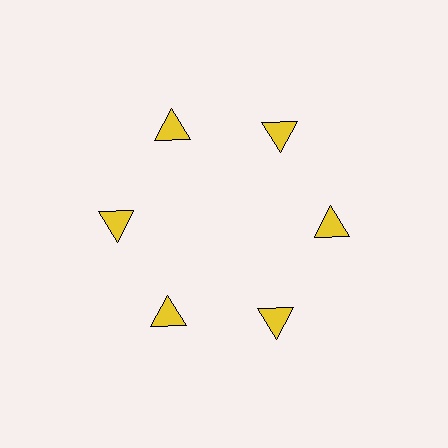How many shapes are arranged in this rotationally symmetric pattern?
There are 6 shapes, arranged in 6 groups of 1.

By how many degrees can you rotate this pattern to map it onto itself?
The pattern maps onto itself every 60 degrees of rotation.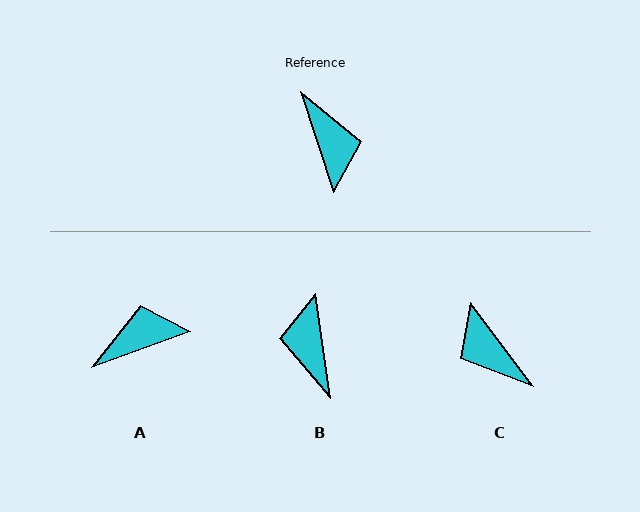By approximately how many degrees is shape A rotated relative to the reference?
Approximately 92 degrees counter-clockwise.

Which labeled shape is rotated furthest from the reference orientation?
B, about 170 degrees away.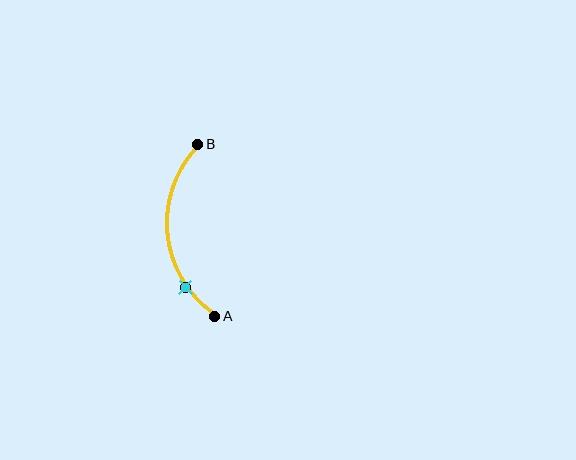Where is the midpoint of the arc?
The arc midpoint is the point on the curve farthest from the straight line joining A and B. It sits to the left of that line.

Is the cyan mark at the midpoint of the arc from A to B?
No. The cyan mark lies on the arc but is closer to endpoint A. The arc midpoint would be at the point on the curve equidistant along the arc from both A and B.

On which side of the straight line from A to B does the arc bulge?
The arc bulges to the left of the straight line connecting A and B.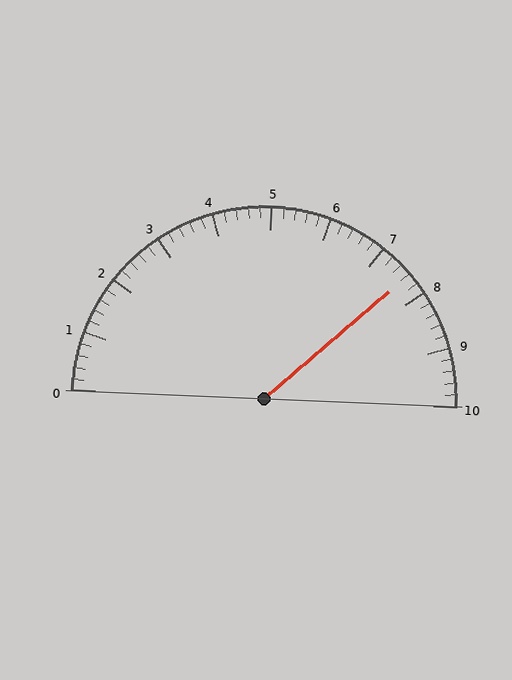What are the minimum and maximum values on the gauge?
The gauge ranges from 0 to 10.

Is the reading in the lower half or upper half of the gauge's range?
The reading is in the upper half of the range (0 to 10).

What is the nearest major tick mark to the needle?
The nearest major tick mark is 8.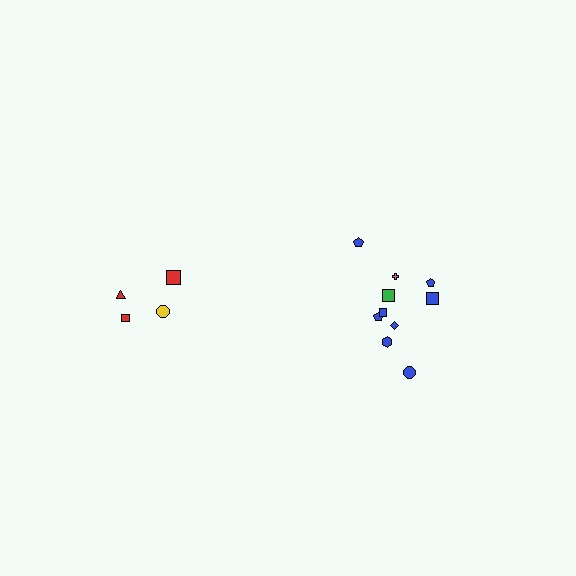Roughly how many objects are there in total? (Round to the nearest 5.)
Roughly 15 objects in total.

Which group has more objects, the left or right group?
The right group.